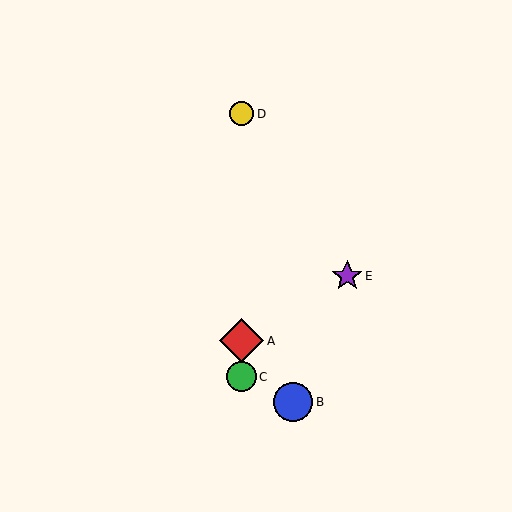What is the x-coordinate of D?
Object D is at x≈242.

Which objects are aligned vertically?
Objects A, C, D are aligned vertically.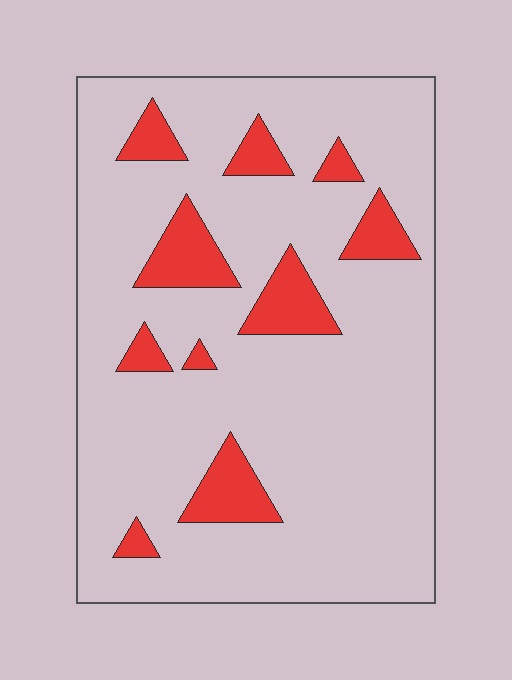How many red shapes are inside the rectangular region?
10.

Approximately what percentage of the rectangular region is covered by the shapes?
Approximately 15%.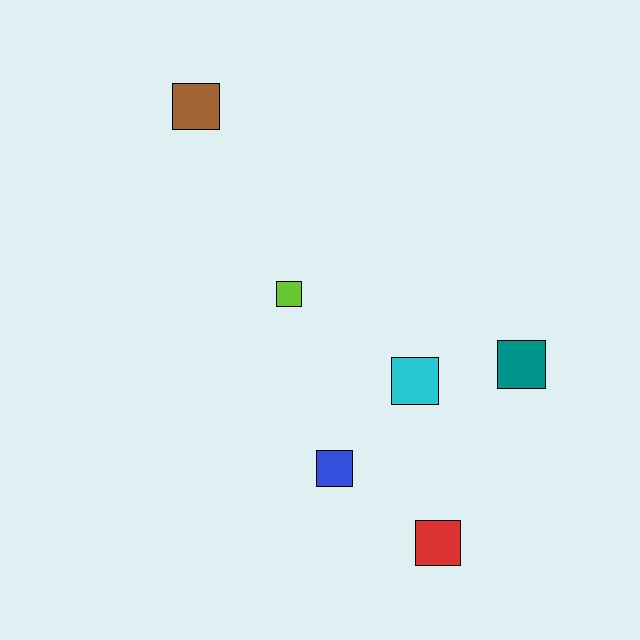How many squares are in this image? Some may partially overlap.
There are 6 squares.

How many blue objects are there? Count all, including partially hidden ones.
There is 1 blue object.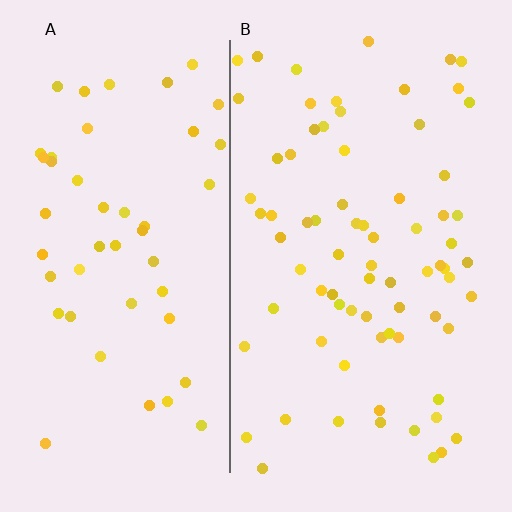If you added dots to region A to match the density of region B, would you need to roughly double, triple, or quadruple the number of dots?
Approximately double.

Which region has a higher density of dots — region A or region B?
B (the right).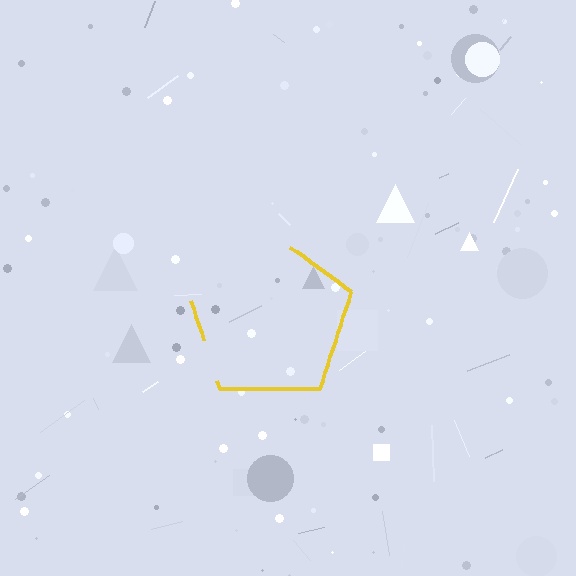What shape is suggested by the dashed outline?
The dashed outline suggests a pentagon.